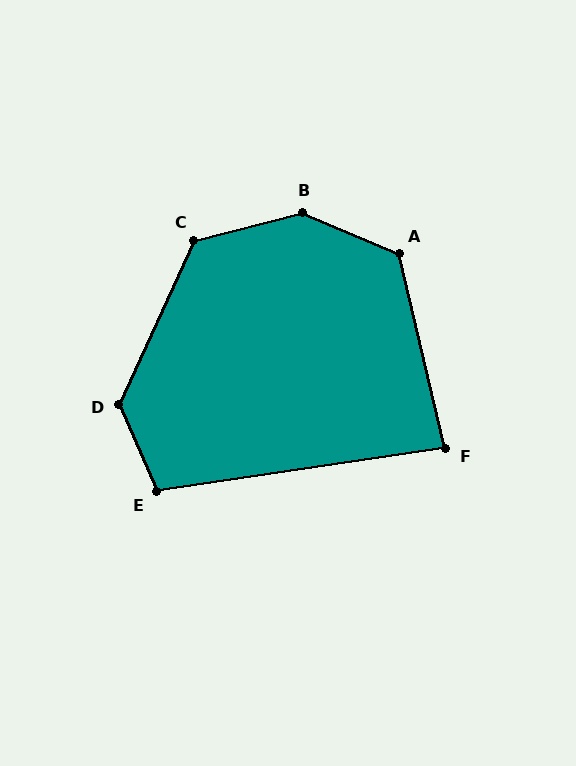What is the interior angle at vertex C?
Approximately 129 degrees (obtuse).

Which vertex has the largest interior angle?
B, at approximately 143 degrees.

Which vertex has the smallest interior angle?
F, at approximately 85 degrees.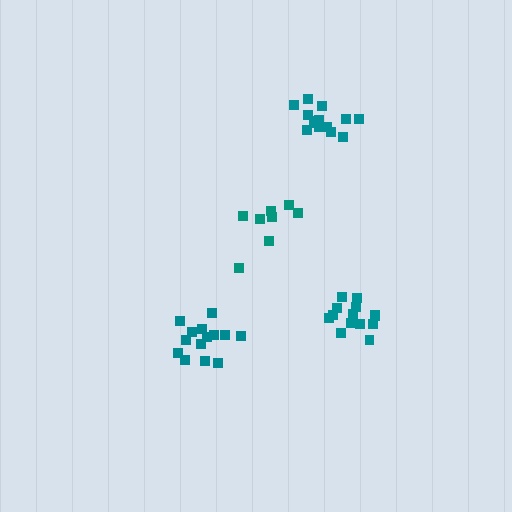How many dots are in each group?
Group 1: 14 dots, Group 2: 14 dots, Group 3: 14 dots, Group 4: 8 dots (50 total).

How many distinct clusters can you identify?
There are 4 distinct clusters.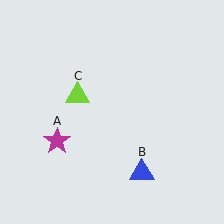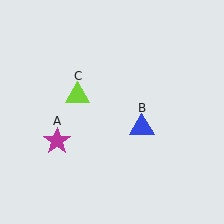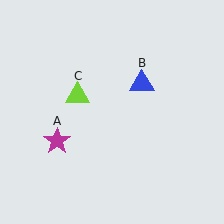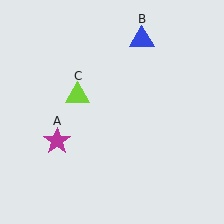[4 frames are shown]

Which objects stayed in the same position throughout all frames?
Magenta star (object A) and lime triangle (object C) remained stationary.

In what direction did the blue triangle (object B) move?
The blue triangle (object B) moved up.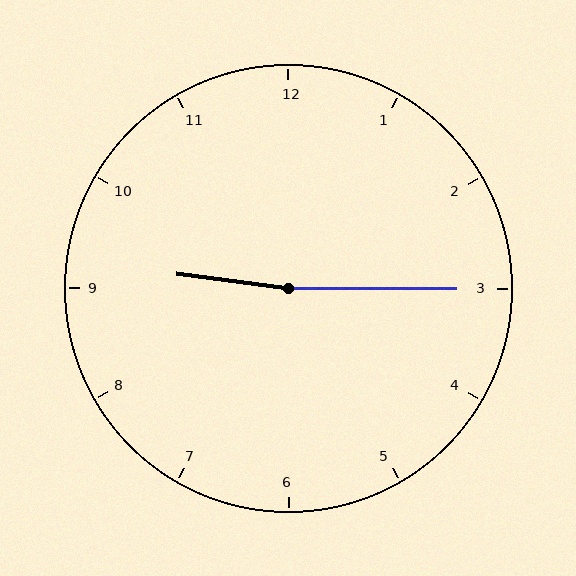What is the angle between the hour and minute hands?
Approximately 172 degrees.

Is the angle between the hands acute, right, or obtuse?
It is obtuse.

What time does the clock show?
9:15.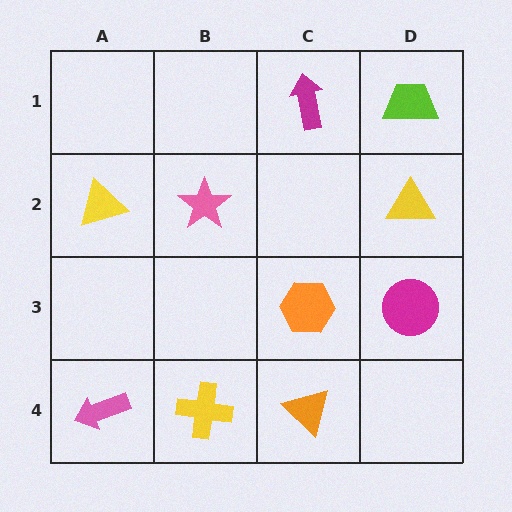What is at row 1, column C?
A magenta arrow.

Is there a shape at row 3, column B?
No, that cell is empty.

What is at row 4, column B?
A yellow cross.